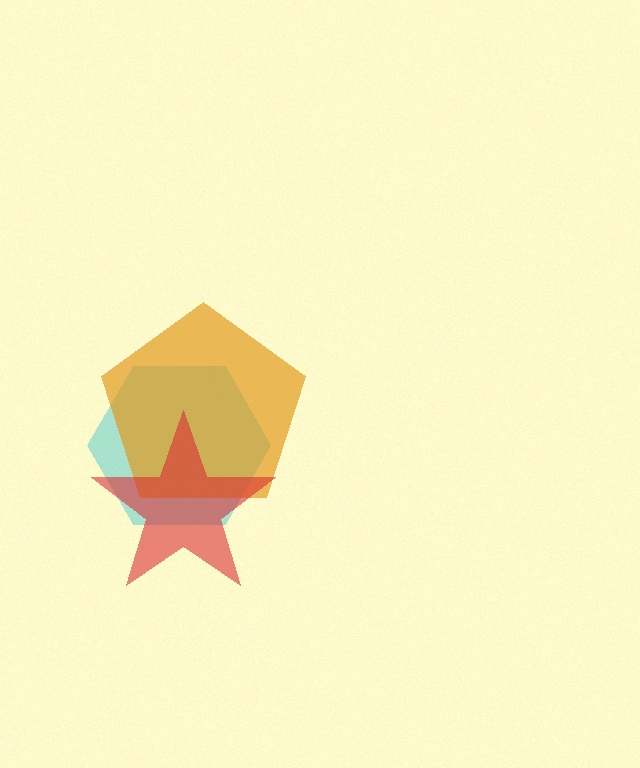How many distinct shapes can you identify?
There are 3 distinct shapes: a cyan hexagon, an orange pentagon, a red star.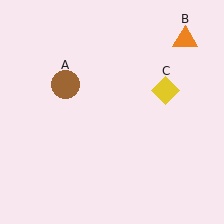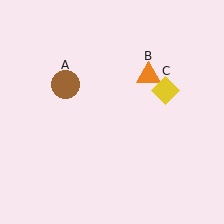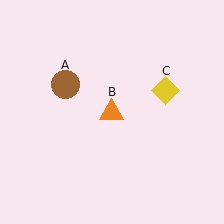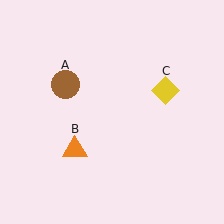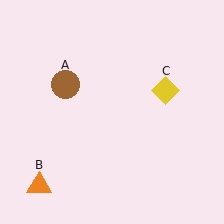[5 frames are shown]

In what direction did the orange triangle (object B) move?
The orange triangle (object B) moved down and to the left.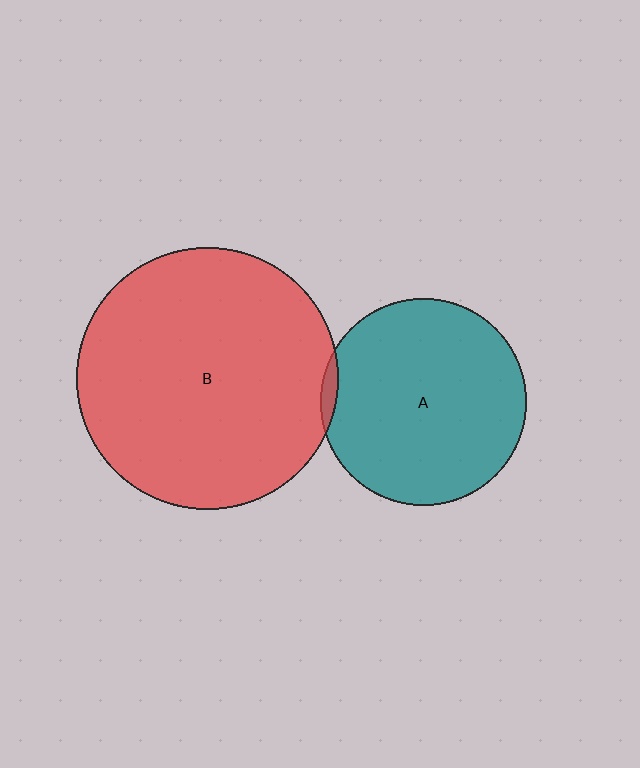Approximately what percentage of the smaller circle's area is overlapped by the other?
Approximately 5%.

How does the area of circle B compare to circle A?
Approximately 1.6 times.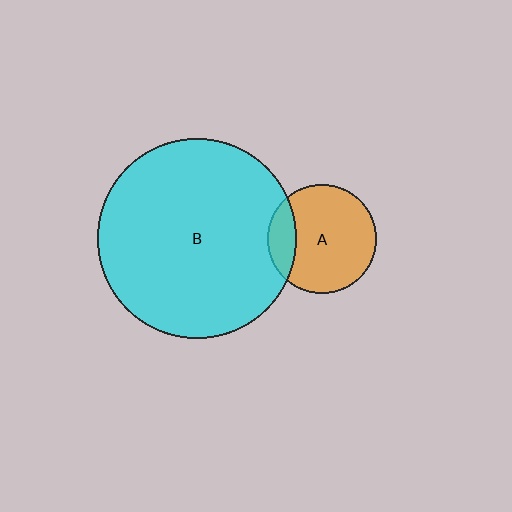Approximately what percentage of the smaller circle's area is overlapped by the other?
Approximately 20%.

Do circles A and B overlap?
Yes.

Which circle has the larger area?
Circle B (cyan).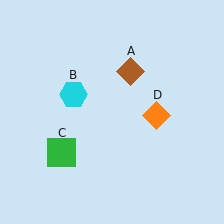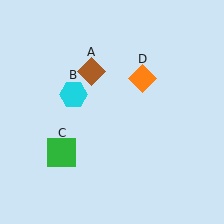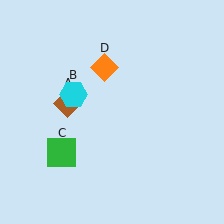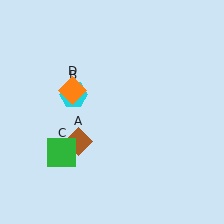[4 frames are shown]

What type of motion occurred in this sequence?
The brown diamond (object A), orange diamond (object D) rotated counterclockwise around the center of the scene.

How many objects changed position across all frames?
2 objects changed position: brown diamond (object A), orange diamond (object D).